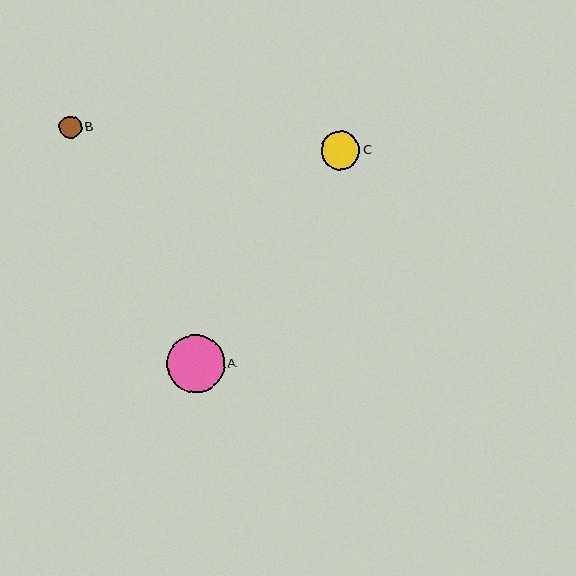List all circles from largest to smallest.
From largest to smallest: A, C, B.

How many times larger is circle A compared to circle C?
Circle A is approximately 1.5 times the size of circle C.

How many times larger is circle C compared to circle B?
Circle C is approximately 1.7 times the size of circle B.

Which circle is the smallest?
Circle B is the smallest with a size of approximately 22 pixels.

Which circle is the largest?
Circle A is the largest with a size of approximately 58 pixels.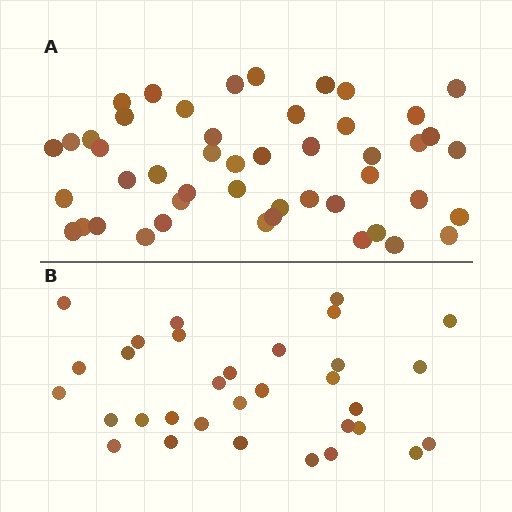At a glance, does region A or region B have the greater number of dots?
Region A (the top region) has more dots.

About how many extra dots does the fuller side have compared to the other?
Region A has approximately 15 more dots than region B.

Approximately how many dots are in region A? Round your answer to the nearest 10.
About 50 dots. (The exact count is 48, which rounds to 50.)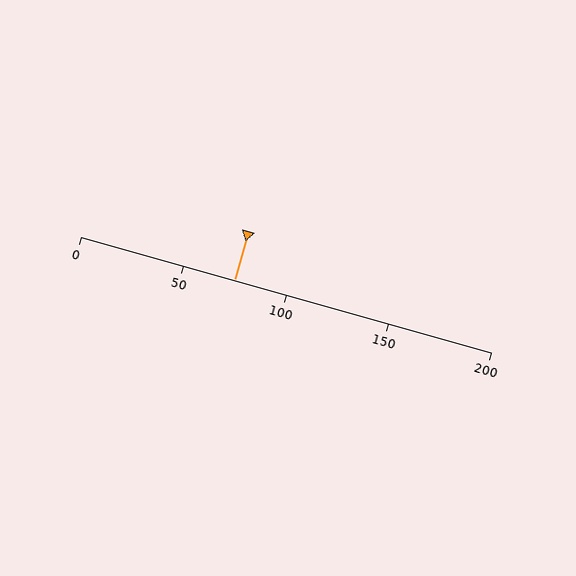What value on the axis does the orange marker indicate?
The marker indicates approximately 75.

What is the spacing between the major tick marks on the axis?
The major ticks are spaced 50 apart.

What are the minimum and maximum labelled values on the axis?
The axis runs from 0 to 200.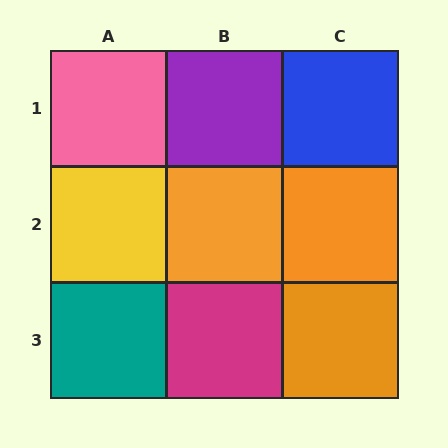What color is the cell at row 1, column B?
Purple.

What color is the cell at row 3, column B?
Magenta.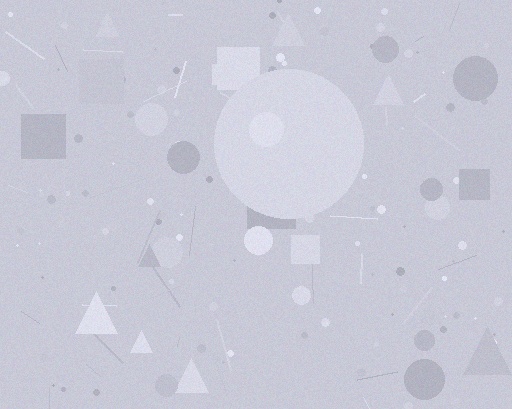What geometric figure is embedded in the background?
A circle is embedded in the background.